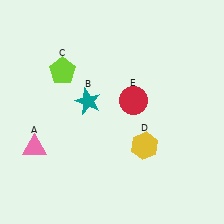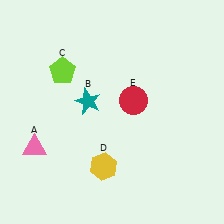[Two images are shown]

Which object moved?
The yellow hexagon (D) moved left.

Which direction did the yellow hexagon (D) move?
The yellow hexagon (D) moved left.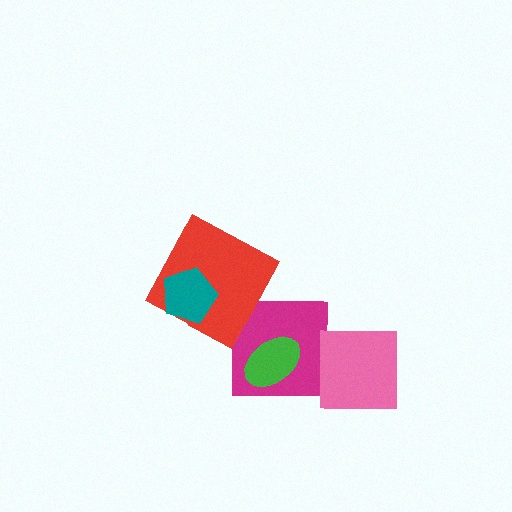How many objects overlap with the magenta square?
1 object overlaps with the magenta square.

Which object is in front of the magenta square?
The green ellipse is in front of the magenta square.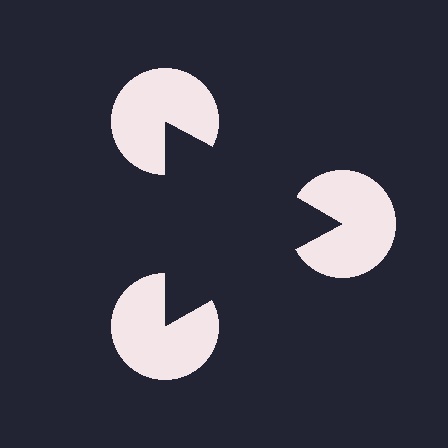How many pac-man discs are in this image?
There are 3 — one at each vertex of the illusory triangle.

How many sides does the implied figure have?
3 sides.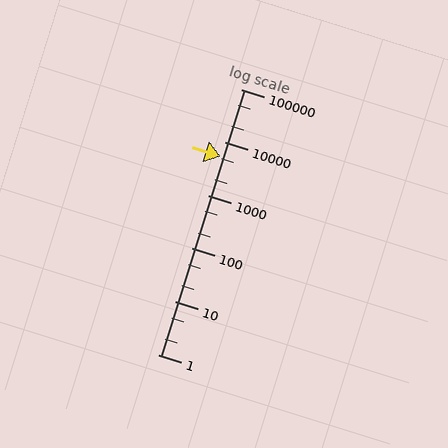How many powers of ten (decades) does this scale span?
The scale spans 5 decades, from 1 to 100000.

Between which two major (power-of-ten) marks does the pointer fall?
The pointer is between 1000 and 10000.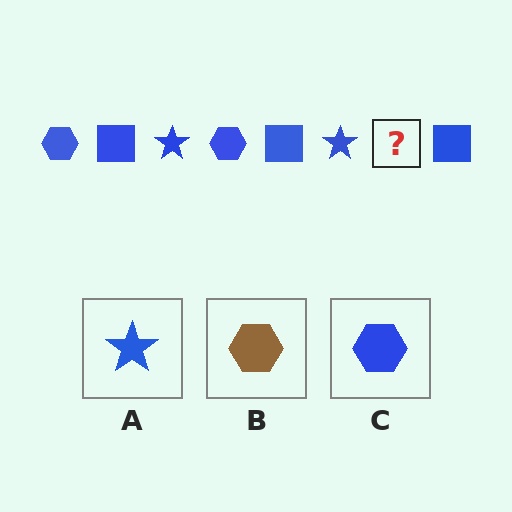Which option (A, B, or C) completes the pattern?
C.